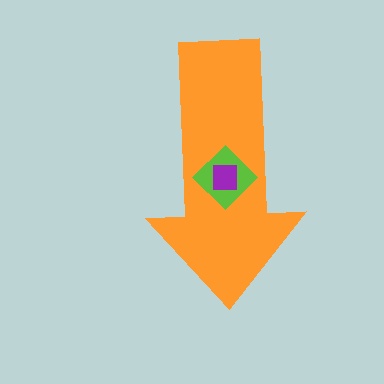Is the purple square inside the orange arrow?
Yes.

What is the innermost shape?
The purple square.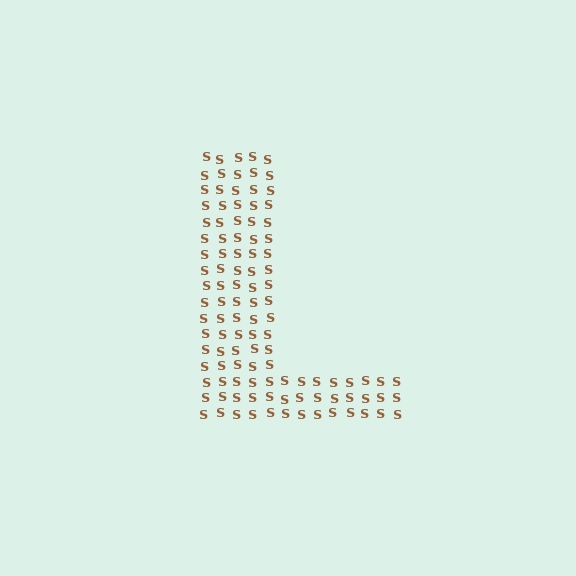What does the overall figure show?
The overall figure shows the letter L.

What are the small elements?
The small elements are letter S's.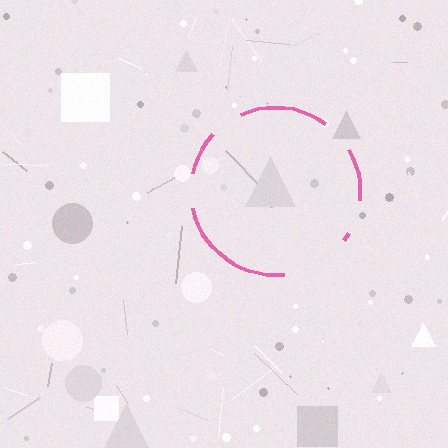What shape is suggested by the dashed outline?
The dashed outline suggests a circle.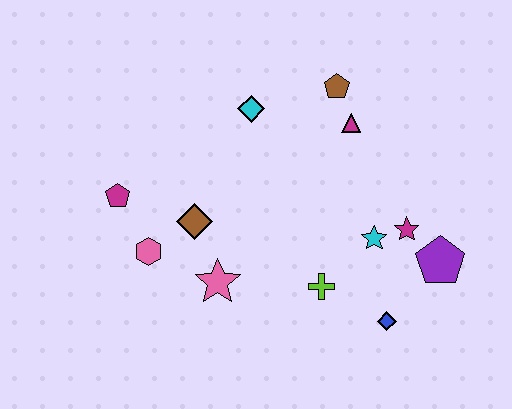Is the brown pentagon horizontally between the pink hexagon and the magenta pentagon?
No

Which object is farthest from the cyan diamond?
The blue diamond is farthest from the cyan diamond.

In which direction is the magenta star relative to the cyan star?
The magenta star is to the right of the cyan star.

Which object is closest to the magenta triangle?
The brown pentagon is closest to the magenta triangle.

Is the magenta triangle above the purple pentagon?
Yes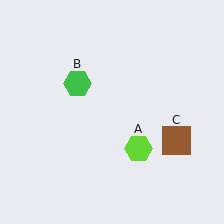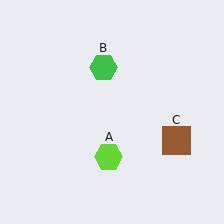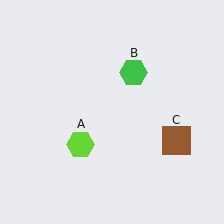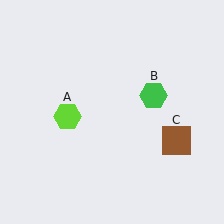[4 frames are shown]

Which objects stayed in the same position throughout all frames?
Brown square (object C) remained stationary.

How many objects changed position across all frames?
2 objects changed position: lime hexagon (object A), green hexagon (object B).